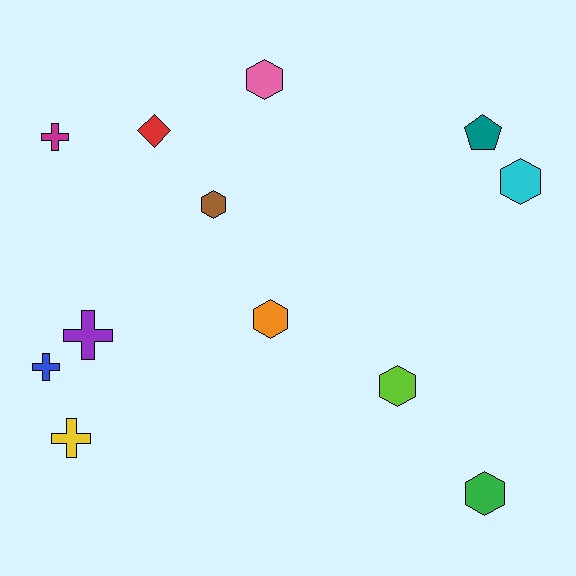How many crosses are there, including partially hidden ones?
There are 4 crosses.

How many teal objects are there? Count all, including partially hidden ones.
There is 1 teal object.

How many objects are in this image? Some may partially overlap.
There are 12 objects.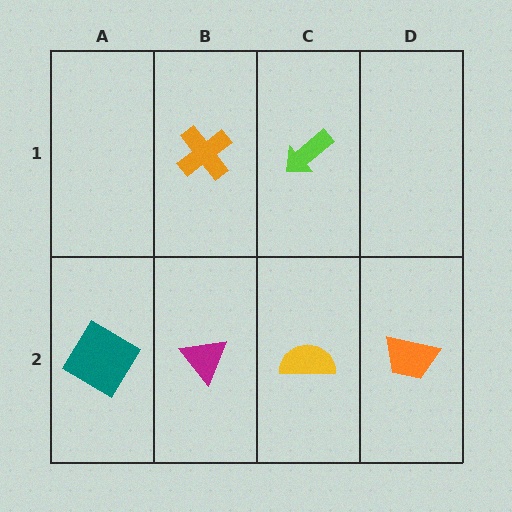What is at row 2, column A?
A teal diamond.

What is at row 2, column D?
An orange trapezoid.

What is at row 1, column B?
An orange cross.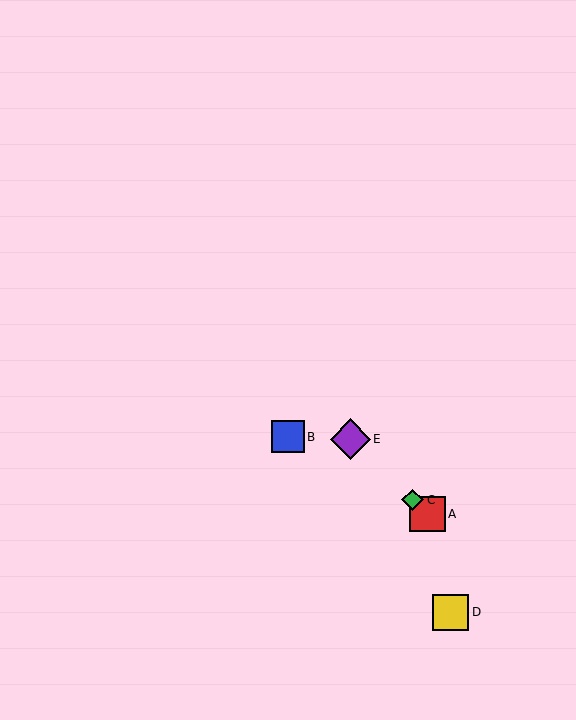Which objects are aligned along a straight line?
Objects A, C, E are aligned along a straight line.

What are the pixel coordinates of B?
Object B is at (288, 437).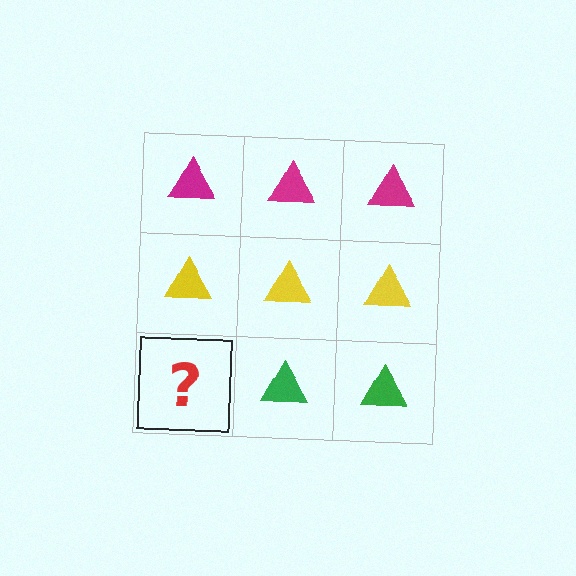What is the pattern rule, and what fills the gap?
The rule is that each row has a consistent color. The gap should be filled with a green triangle.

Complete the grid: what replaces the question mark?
The question mark should be replaced with a green triangle.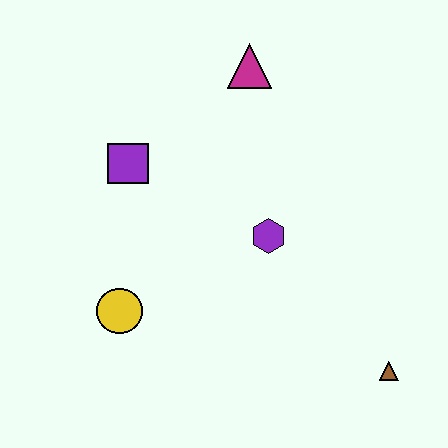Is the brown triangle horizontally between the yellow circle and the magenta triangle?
No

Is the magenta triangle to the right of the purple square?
Yes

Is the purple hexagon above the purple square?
No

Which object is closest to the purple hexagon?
The purple square is closest to the purple hexagon.